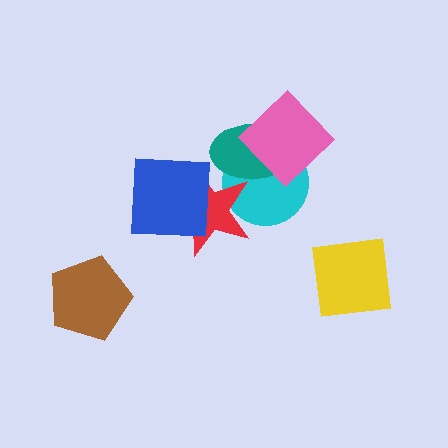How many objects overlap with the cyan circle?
3 objects overlap with the cyan circle.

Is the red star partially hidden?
Yes, it is partially covered by another shape.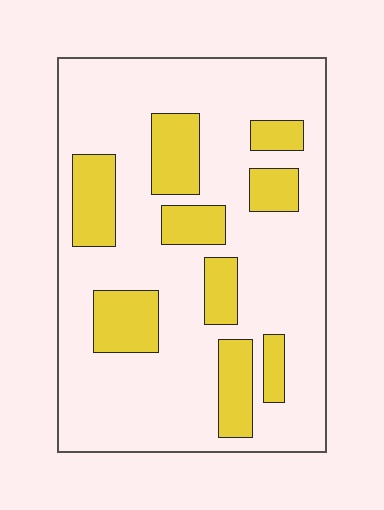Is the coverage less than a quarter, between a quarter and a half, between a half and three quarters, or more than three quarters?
Less than a quarter.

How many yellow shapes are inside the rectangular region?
9.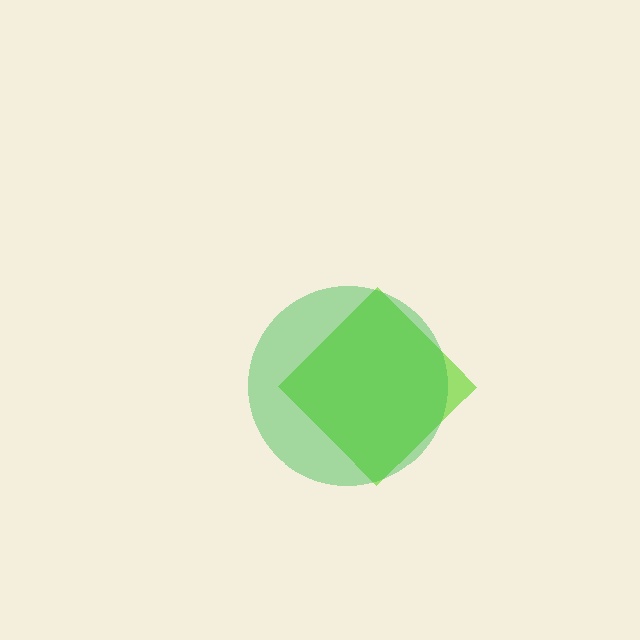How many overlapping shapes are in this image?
There are 2 overlapping shapes in the image.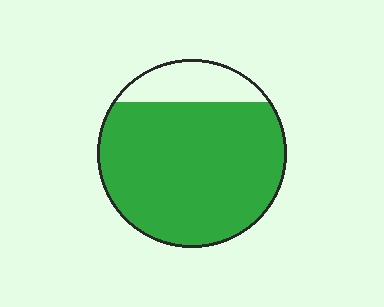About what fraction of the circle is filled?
About five sixths (5/6).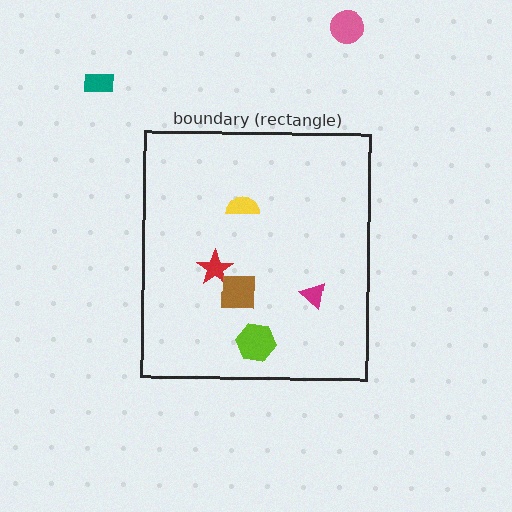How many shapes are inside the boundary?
5 inside, 2 outside.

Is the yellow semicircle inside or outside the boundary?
Inside.